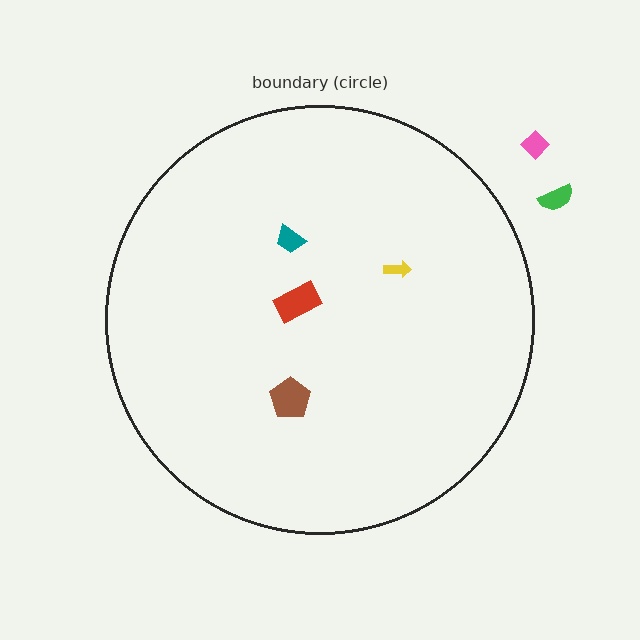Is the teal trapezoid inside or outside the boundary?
Inside.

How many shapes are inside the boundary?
4 inside, 2 outside.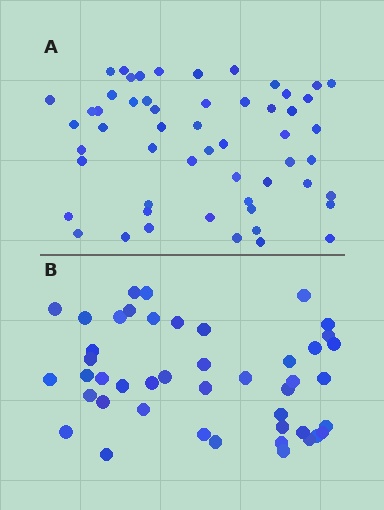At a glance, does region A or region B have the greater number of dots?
Region A (the top region) has more dots.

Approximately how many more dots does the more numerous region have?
Region A has roughly 10 or so more dots than region B.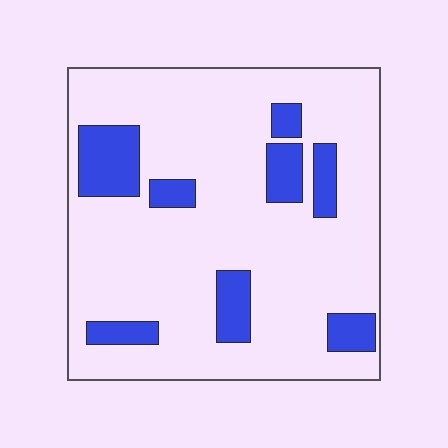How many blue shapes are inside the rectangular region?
8.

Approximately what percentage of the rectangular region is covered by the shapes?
Approximately 15%.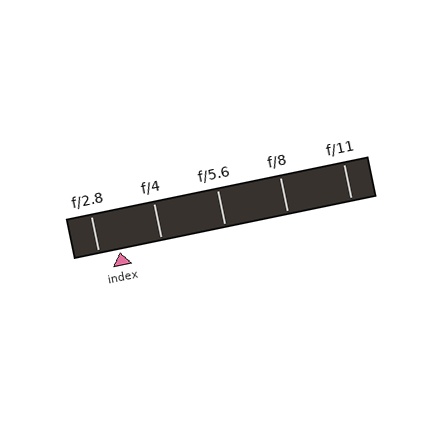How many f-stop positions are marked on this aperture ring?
There are 5 f-stop positions marked.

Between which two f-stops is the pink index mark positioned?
The index mark is between f/2.8 and f/4.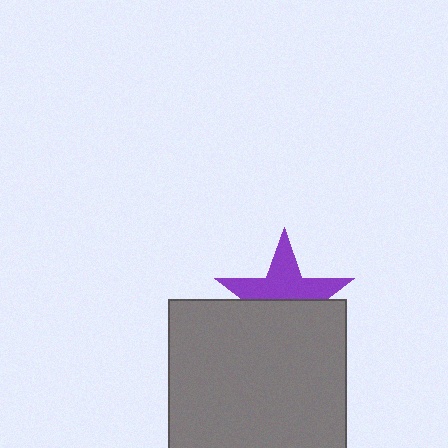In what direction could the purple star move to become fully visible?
The purple star could move up. That would shift it out from behind the gray square entirely.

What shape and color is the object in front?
The object in front is a gray square.